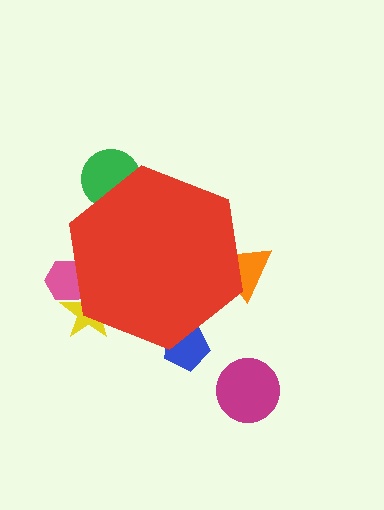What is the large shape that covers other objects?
A red hexagon.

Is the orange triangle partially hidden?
Yes, the orange triangle is partially hidden behind the red hexagon.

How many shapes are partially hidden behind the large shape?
5 shapes are partially hidden.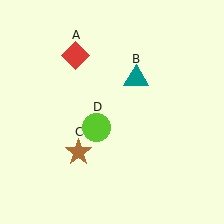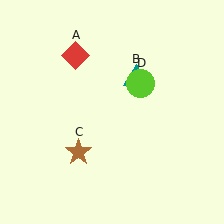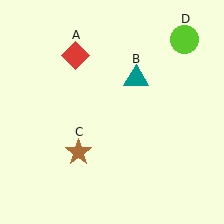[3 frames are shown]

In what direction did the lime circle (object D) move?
The lime circle (object D) moved up and to the right.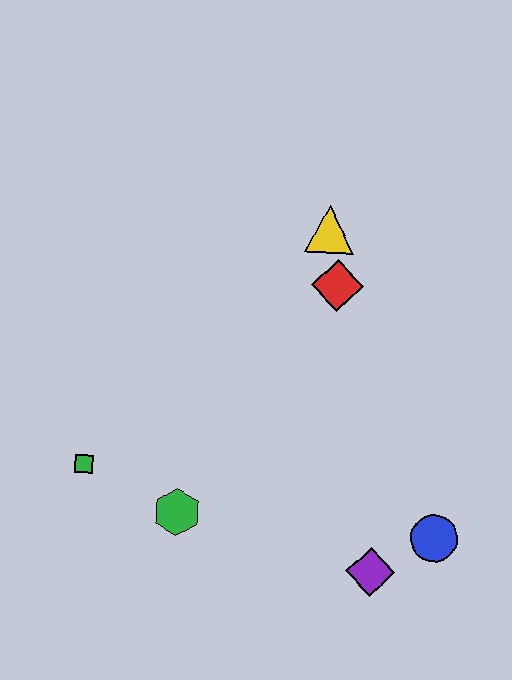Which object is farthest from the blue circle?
The green square is farthest from the blue circle.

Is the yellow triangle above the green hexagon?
Yes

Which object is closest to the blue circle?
The purple diamond is closest to the blue circle.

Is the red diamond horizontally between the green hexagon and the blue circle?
Yes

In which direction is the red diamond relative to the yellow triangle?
The red diamond is below the yellow triangle.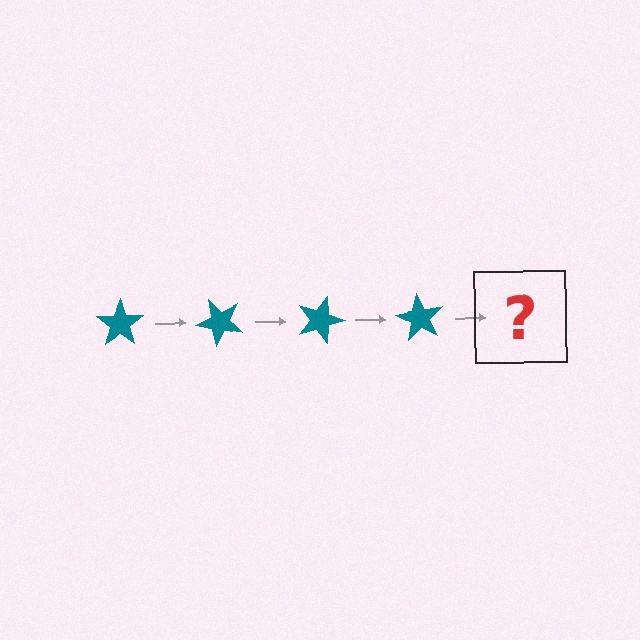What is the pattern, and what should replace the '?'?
The pattern is that the star rotates 45 degrees each step. The '?' should be a teal star rotated 180 degrees.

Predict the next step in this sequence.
The next step is a teal star rotated 180 degrees.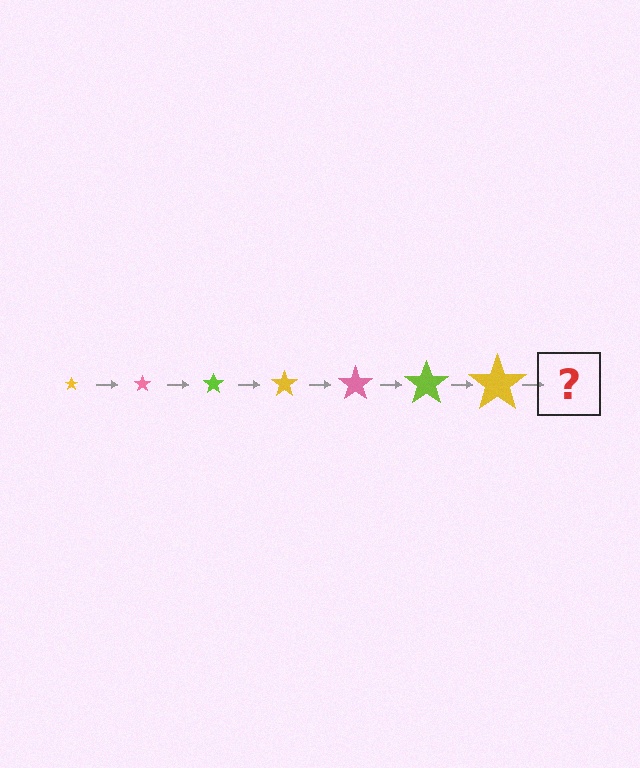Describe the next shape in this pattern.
It should be a pink star, larger than the previous one.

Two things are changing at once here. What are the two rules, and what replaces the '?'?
The two rules are that the star grows larger each step and the color cycles through yellow, pink, and lime. The '?' should be a pink star, larger than the previous one.